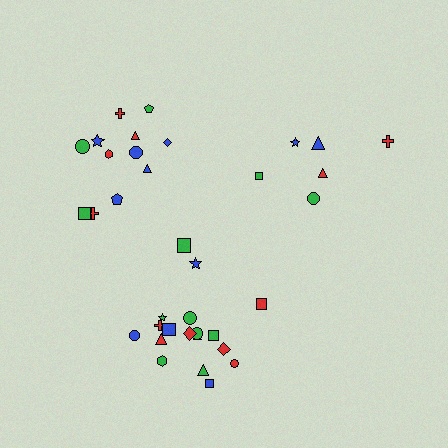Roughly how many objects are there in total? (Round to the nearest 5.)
Roughly 35 objects in total.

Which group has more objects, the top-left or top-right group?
The top-left group.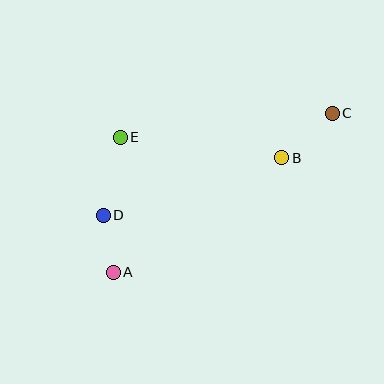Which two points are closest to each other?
Points A and D are closest to each other.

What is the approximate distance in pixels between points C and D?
The distance between C and D is approximately 251 pixels.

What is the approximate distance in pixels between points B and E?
The distance between B and E is approximately 163 pixels.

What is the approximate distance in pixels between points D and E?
The distance between D and E is approximately 80 pixels.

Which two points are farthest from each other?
Points A and C are farthest from each other.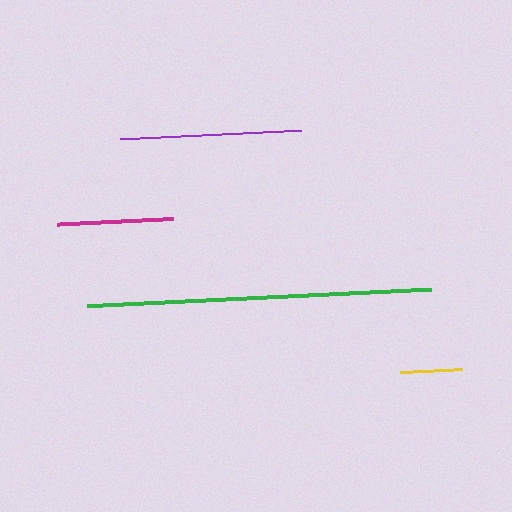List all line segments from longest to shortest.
From longest to shortest: green, purple, magenta, yellow.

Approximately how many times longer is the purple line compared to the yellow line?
The purple line is approximately 2.9 times the length of the yellow line.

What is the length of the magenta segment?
The magenta segment is approximately 116 pixels long.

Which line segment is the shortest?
The yellow line is the shortest at approximately 62 pixels.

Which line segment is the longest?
The green line is the longest at approximately 344 pixels.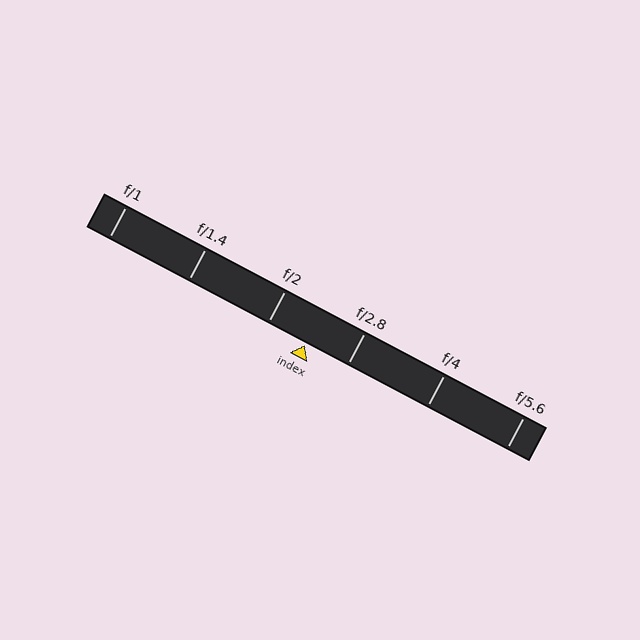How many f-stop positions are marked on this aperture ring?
There are 6 f-stop positions marked.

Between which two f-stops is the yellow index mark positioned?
The index mark is between f/2 and f/2.8.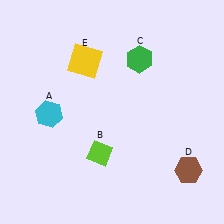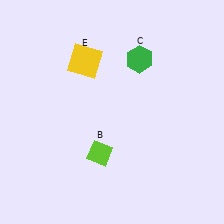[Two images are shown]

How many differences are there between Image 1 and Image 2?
There are 2 differences between the two images.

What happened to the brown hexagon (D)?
The brown hexagon (D) was removed in Image 2. It was in the bottom-right area of Image 1.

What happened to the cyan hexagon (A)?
The cyan hexagon (A) was removed in Image 2. It was in the bottom-left area of Image 1.